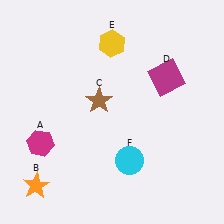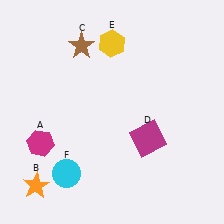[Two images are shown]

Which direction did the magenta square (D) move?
The magenta square (D) moved down.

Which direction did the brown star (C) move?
The brown star (C) moved up.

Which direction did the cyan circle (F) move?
The cyan circle (F) moved left.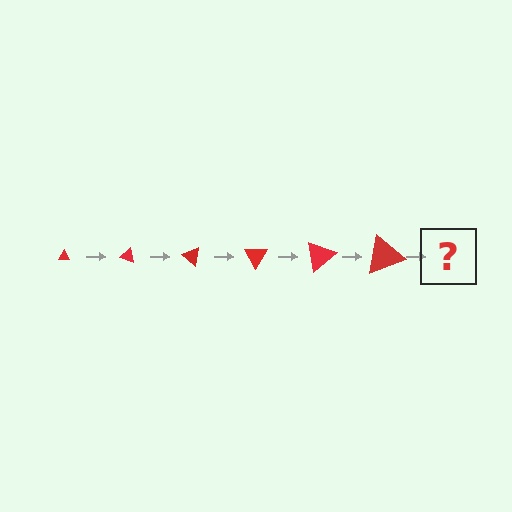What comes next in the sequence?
The next element should be a triangle, larger than the previous one and rotated 120 degrees from the start.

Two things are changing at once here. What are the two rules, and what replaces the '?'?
The two rules are that the triangle grows larger each step and it rotates 20 degrees each step. The '?' should be a triangle, larger than the previous one and rotated 120 degrees from the start.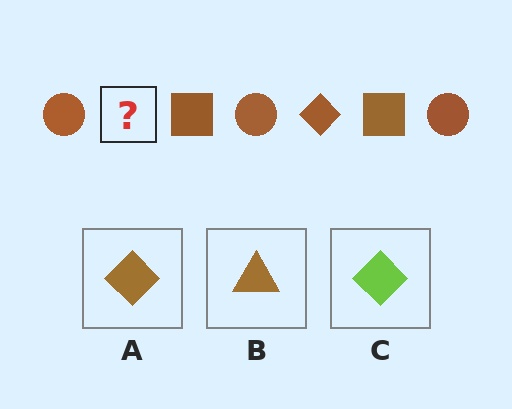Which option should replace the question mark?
Option A.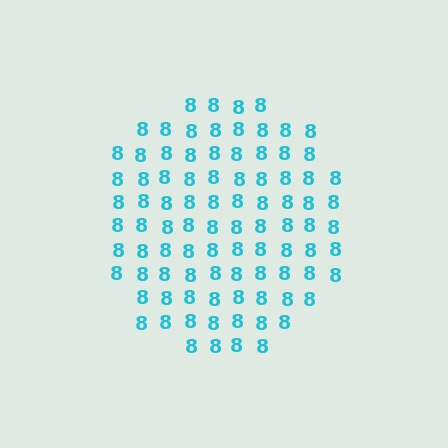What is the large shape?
The large shape is a circle.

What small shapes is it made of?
It is made of small digit 8's.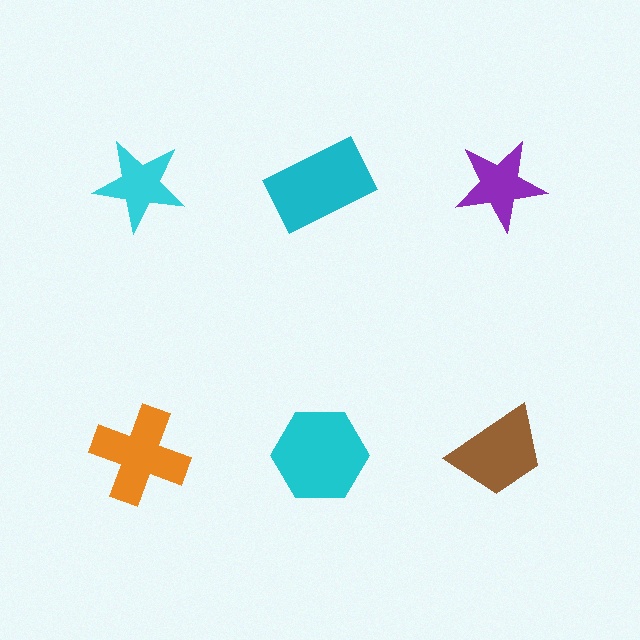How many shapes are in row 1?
3 shapes.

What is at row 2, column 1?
An orange cross.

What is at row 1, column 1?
A cyan star.